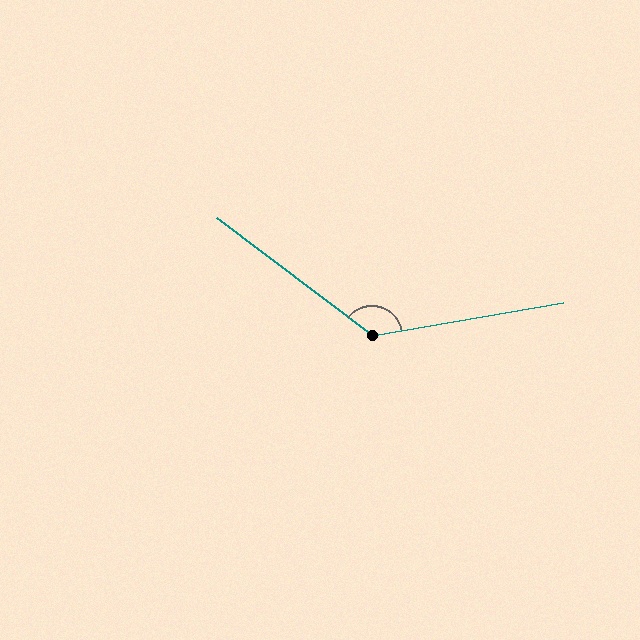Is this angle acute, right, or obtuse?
It is obtuse.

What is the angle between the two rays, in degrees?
Approximately 133 degrees.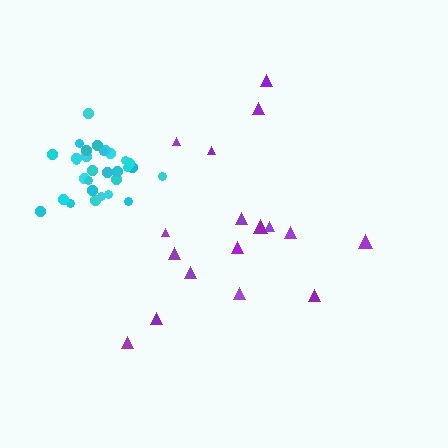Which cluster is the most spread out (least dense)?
Purple.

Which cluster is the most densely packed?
Cyan.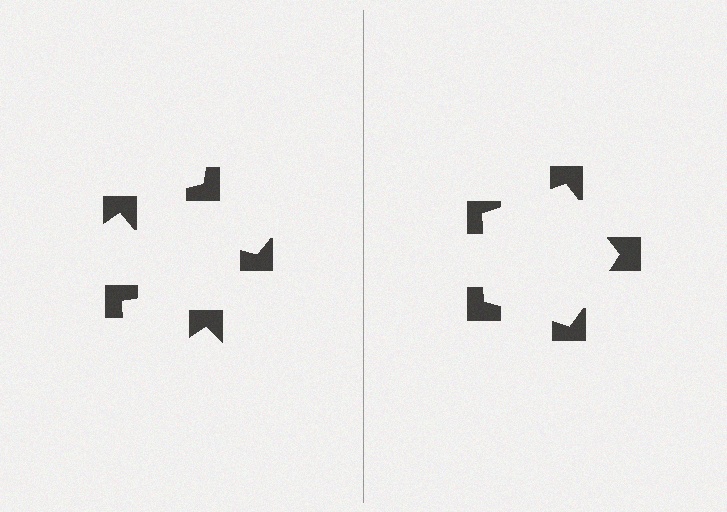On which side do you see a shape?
An illusory pentagon appears on the right side. On the left side the wedge cuts are rotated, so no coherent shape forms.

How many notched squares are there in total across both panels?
10 — 5 on each side.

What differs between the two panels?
The notched squares are positioned identically on both sides; only the wedge orientations differ. On the right they align to a pentagon; on the left they are misaligned.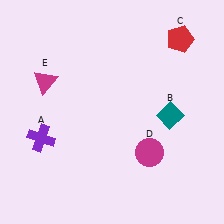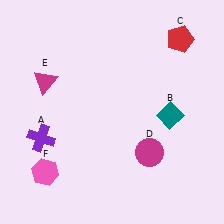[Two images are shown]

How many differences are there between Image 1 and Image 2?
There is 1 difference between the two images.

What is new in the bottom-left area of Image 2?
A pink hexagon (F) was added in the bottom-left area of Image 2.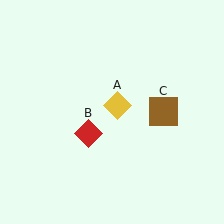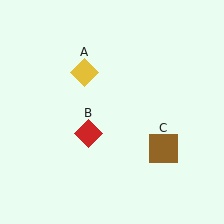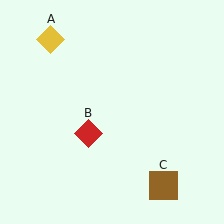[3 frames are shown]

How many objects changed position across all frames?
2 objects changed position: yellow diamond (object A), brown square (object C).